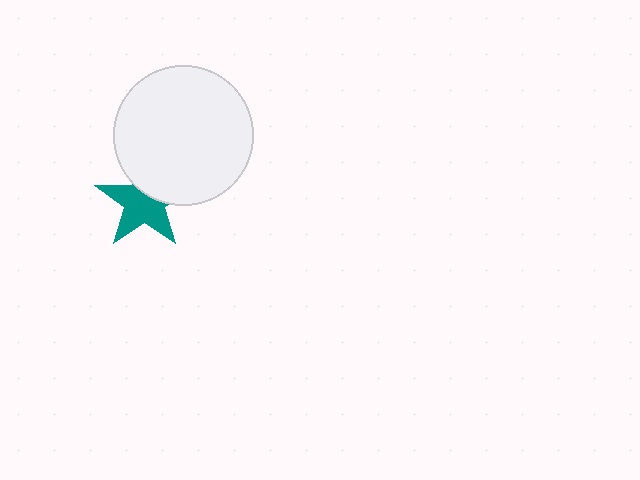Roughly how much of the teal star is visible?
Most of it is visible (roughly 65%).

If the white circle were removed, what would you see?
You would see the complete teal star.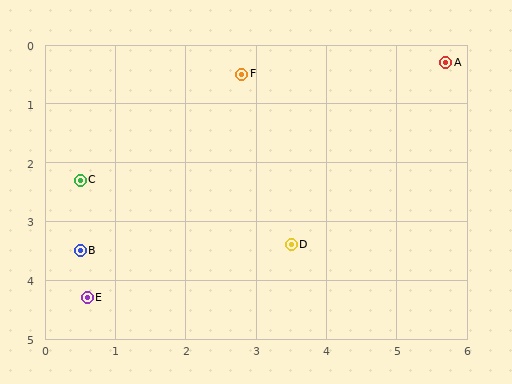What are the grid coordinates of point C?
Point C is at approximately (0.5, 2.3).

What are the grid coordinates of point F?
Point F is at approximately (2.8, 0.5).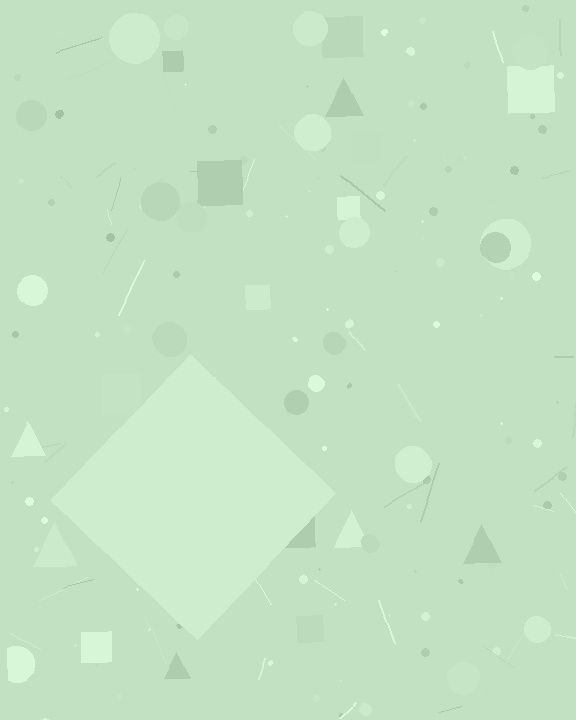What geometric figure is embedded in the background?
A diamond is embedded in the background.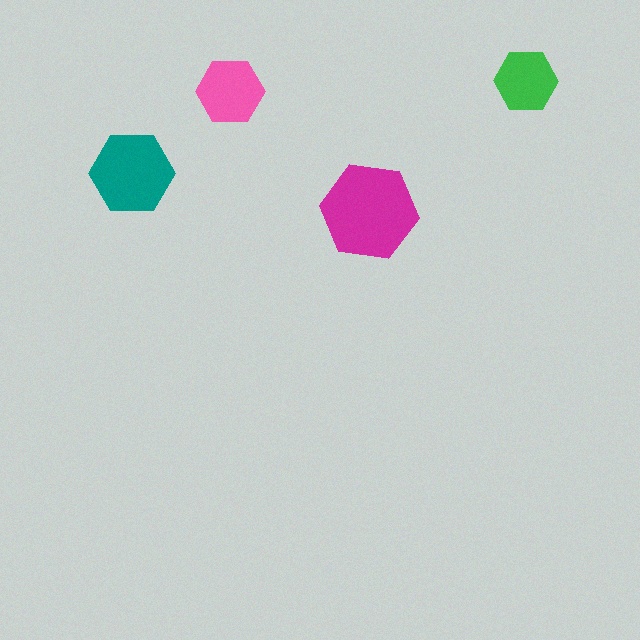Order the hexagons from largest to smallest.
the magenta one, the teal one, the pink one, the green one.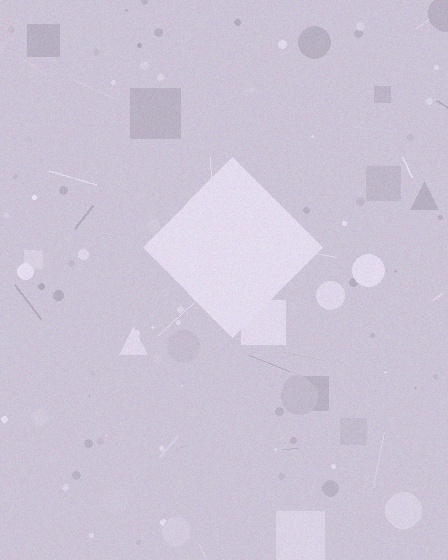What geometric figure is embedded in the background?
A diamond is embedded in the background.